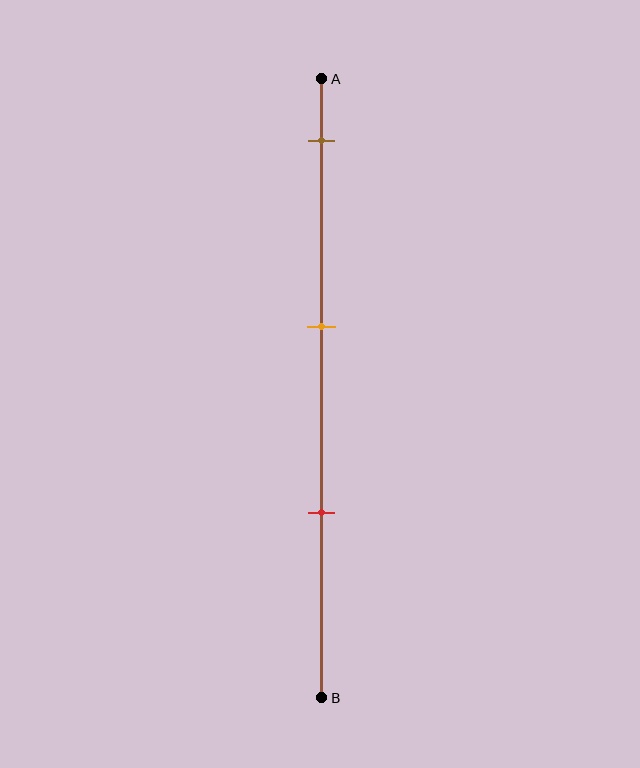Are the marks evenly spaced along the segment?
Yes, the marks are approximately evenly spaced.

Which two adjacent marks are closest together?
The orange and red marks are the closest adjacent pair.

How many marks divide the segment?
There are 3 marks dividing the segment.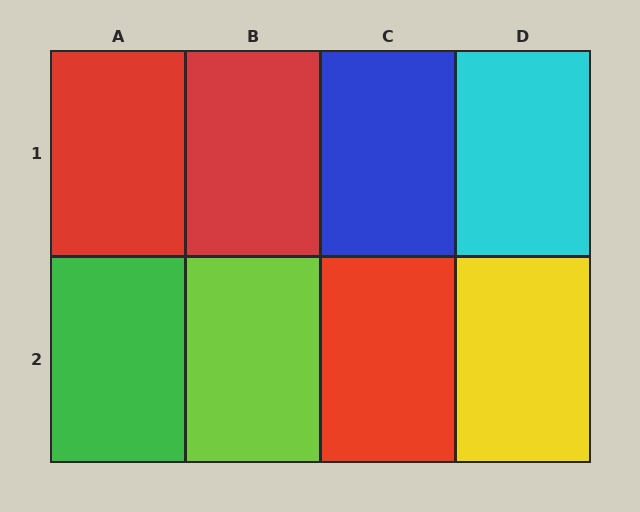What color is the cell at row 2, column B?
Lime.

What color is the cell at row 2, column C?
Red.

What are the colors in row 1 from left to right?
Red, red, blue, cyan.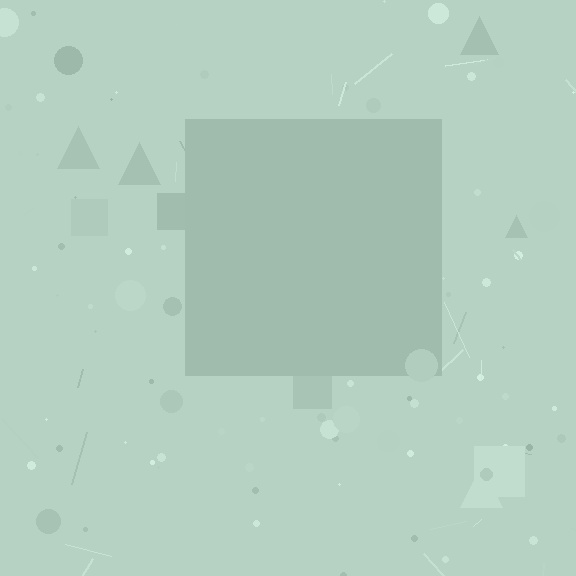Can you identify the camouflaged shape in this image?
The camouflaged shape is a square.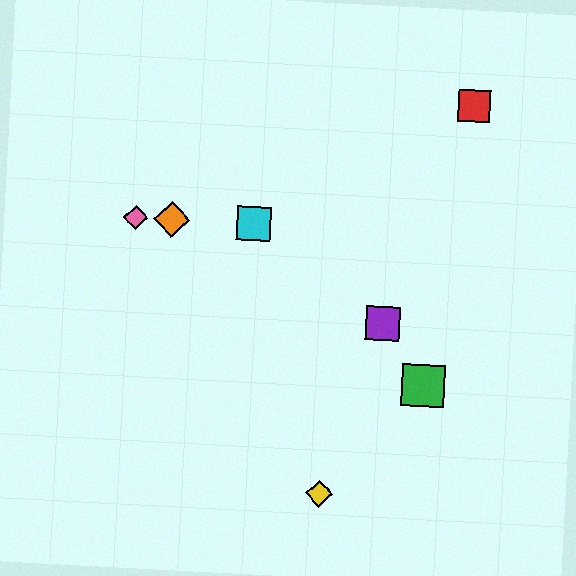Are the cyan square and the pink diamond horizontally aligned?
Yes, both are at y≈223.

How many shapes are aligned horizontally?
4 shapes (the blue square, the orange diamond, the cyan square, the pink diamond) are aligned horizontally.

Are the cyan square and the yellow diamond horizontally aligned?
No, the cyan square is at y≈223 and the yellow diamond is at y≈494.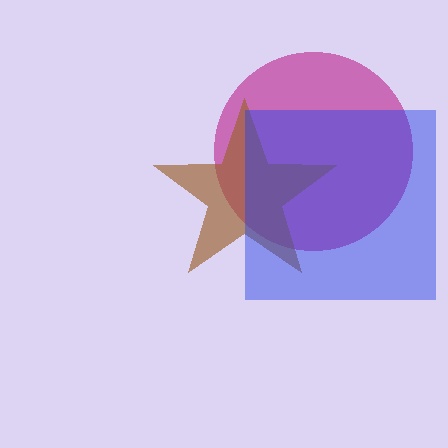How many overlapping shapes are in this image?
There are 3 overlapping shapes in the image.